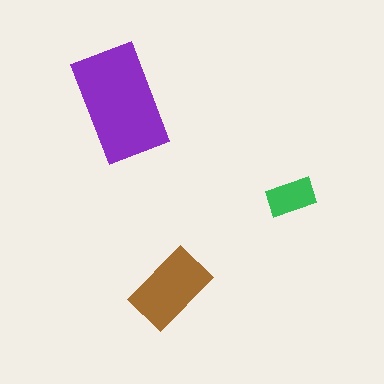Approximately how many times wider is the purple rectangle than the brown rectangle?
About 1.5 times wider.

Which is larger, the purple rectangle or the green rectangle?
The purple one.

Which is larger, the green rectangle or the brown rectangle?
The brown one.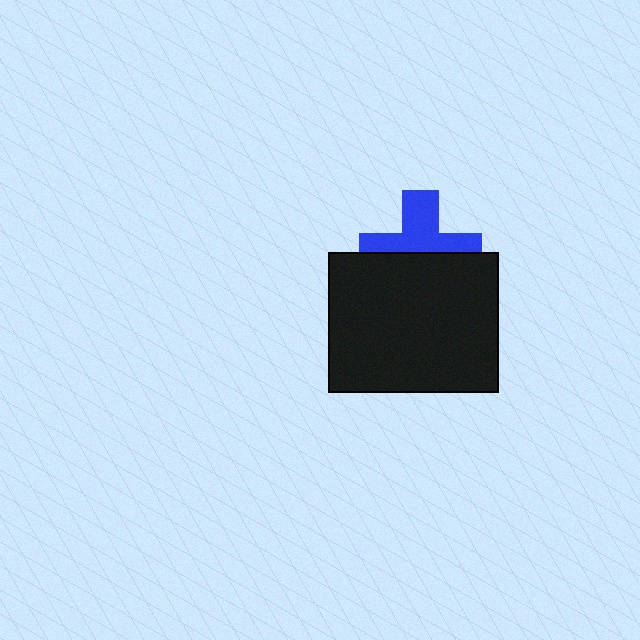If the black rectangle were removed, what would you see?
You would see the complete blue cross.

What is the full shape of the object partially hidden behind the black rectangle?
The partially hidden object is a blue cross.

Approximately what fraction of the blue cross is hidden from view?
Roughly 50% of the blue cross is hidden behind the black rectangle.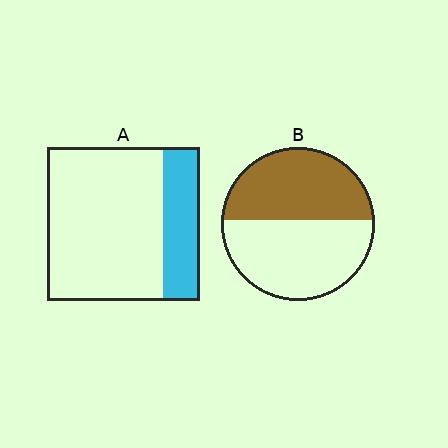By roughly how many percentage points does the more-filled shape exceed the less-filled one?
By roughly 25 percentage points (B over A).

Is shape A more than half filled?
No.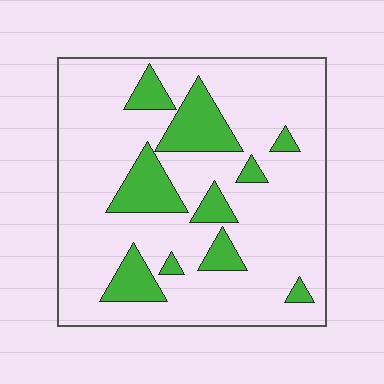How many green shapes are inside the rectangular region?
10.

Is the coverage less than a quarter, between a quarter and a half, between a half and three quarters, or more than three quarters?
Less than a quarter.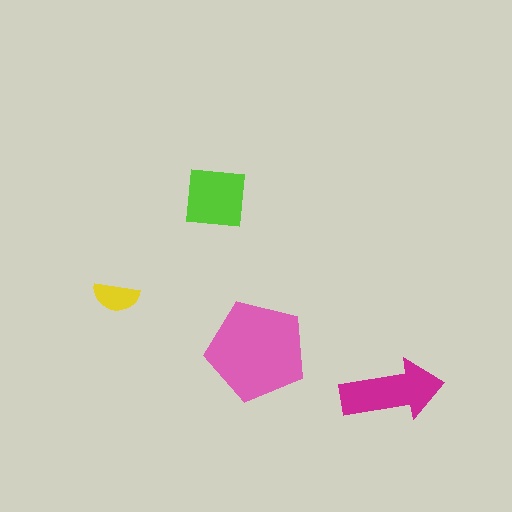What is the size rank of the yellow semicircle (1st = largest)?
4th.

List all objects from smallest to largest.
The yellow semicircle, the lime square, the magenta arrow, the pink pentagon.